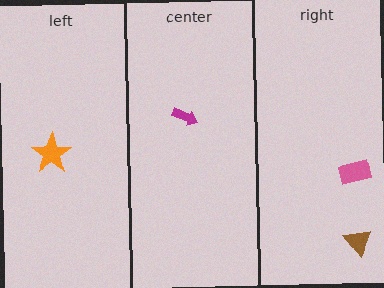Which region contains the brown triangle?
The right region.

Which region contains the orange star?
The left region.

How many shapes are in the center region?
1.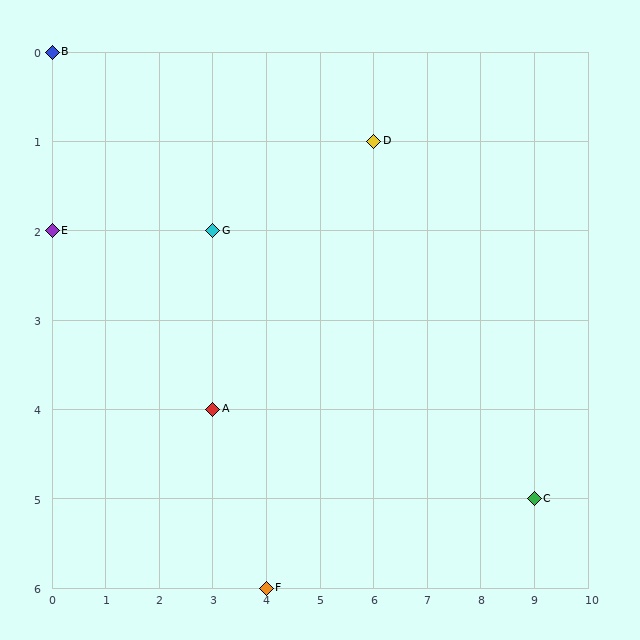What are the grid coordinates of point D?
Point D is at grid coordinates (6, 1).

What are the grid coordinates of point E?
Point E is at grid coordinates (0, 2).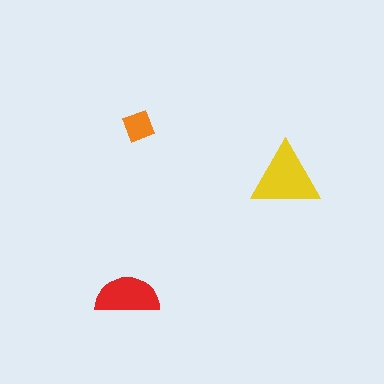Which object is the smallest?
The orange diamond.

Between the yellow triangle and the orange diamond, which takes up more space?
The yellow triangle.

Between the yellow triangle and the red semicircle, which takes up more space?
The yellow triangle.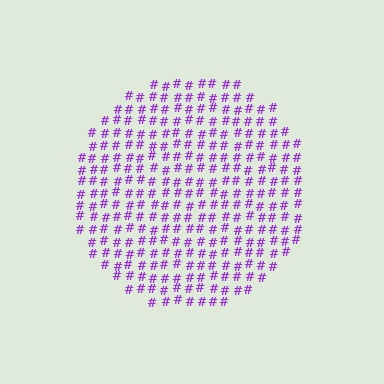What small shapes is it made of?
It is made of small hash symbols.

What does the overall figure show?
The overall figure shows a circle.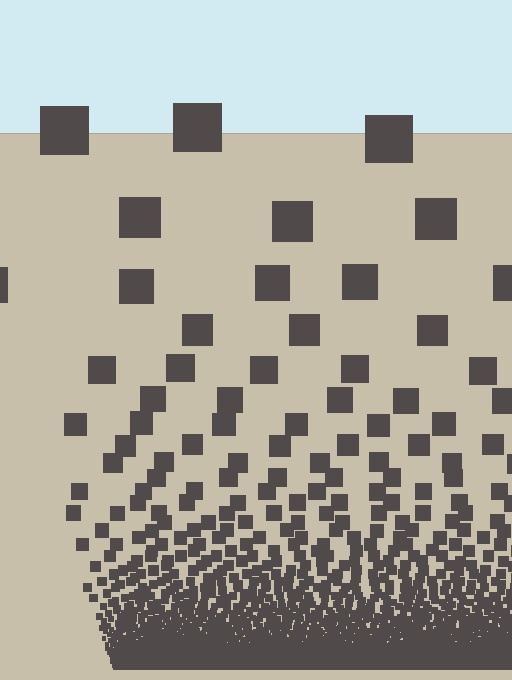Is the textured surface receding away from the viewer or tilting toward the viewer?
The surface appears to tilt toward the viewer. Texture elements get larger and sparser toward the top.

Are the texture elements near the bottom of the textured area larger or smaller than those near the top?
Smaller. The gradient is inverted — elements near the bottom are smaller and denser.